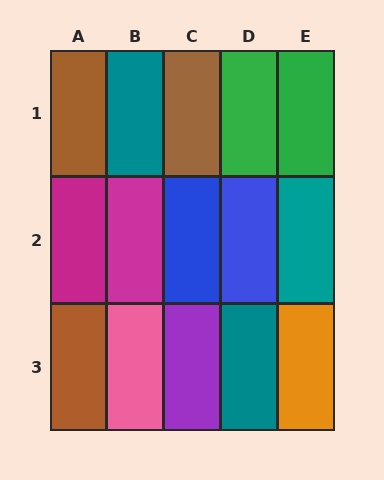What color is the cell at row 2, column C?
Blue.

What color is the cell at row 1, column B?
Teal.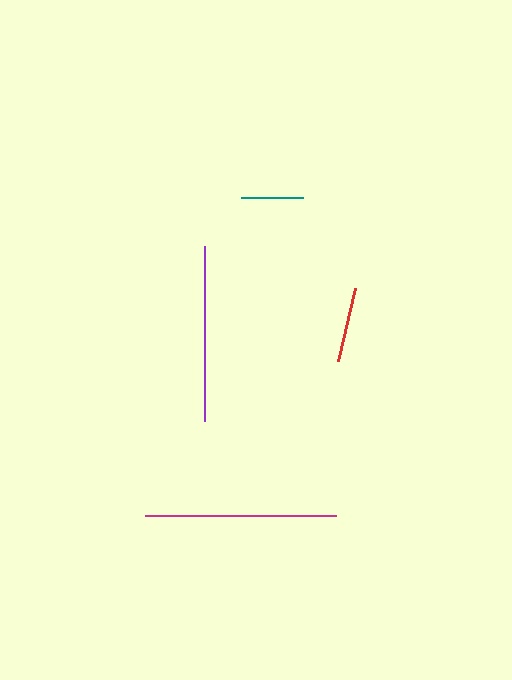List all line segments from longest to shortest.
From longest to shortest: magenta, purple, red, teal.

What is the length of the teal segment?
The teal segment is approximately 62 pixels long.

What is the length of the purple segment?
The purple segment is approximately 175 pixels long.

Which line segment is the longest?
The magenta line is the longest at approximately 192 pixels.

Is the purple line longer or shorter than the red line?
The purple line is longer than the red line.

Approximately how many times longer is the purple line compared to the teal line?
The purple line is approximately 2.9 times the length of the teal line.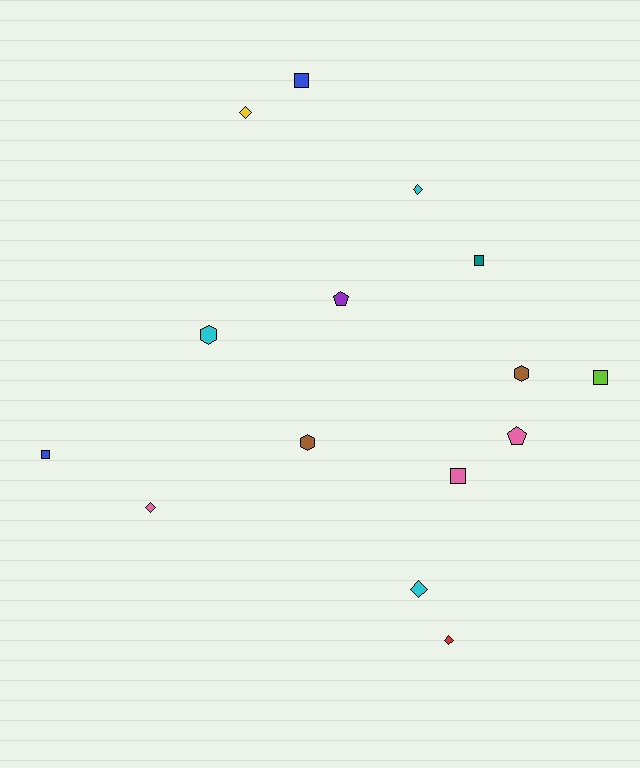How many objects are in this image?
There are 15 objects.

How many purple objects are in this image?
There is 1 purple object.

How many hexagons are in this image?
There are 3 hexagons.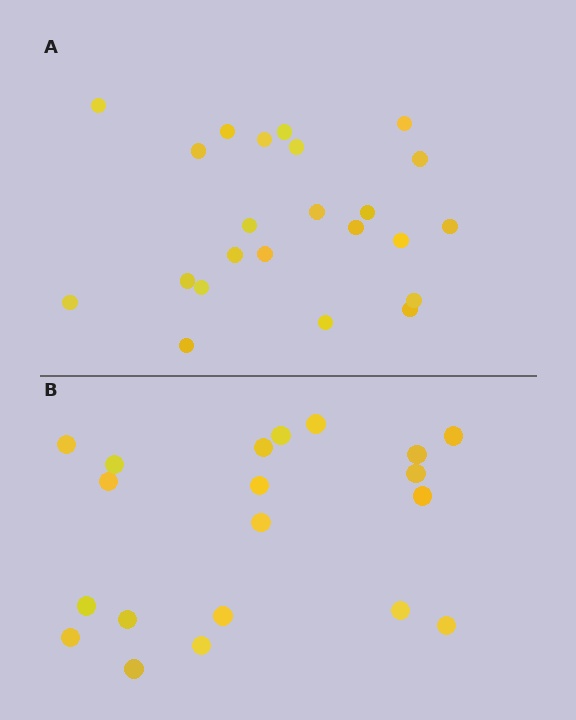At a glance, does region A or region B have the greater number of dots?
Region A (the top region) has more dots.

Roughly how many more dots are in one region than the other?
Region A has just a few more — roughly 2 or 3 more dots than region B.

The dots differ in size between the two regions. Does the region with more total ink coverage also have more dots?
No. Region B has more total ink coverage because its dots are larger, but region A actually contains more individual dots. Total area can be misleading — the number of items is what matters here.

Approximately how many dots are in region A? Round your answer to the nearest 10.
About 20 dots. (The exact count is 23, which rounds to 20.)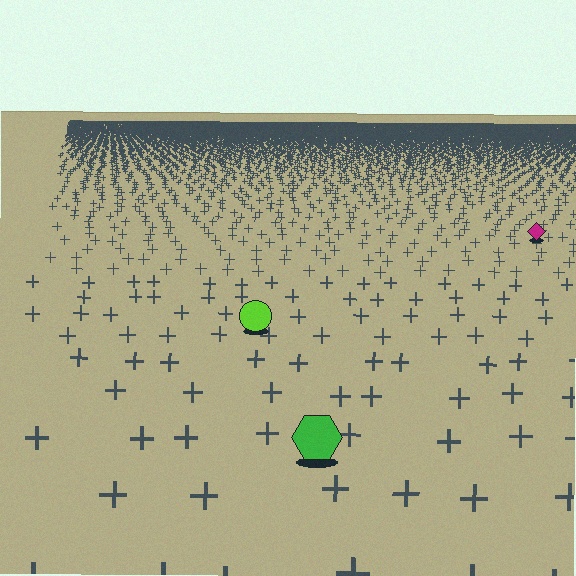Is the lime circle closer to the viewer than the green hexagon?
No. The green hexagon is closer — you can tell from the texture gradient: the ground texture is coarser near it.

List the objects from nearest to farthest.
From nearest to farthest: the green hexagon, the lime circle, the magenta diamond.